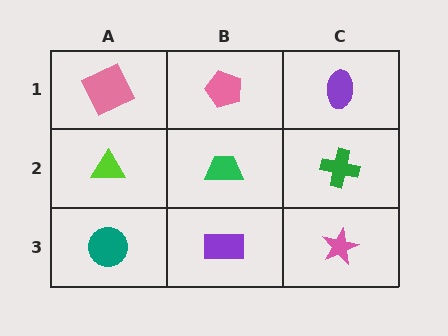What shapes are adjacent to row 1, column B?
A green trapezoid (row 2, column B), a pink square (row 1, column A), a purple ellipse (row 1, column C).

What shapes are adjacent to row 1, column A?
A lime triangle (row 2, column A), a pink pentagon (row 1, column B).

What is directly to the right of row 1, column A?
A pink pentagon.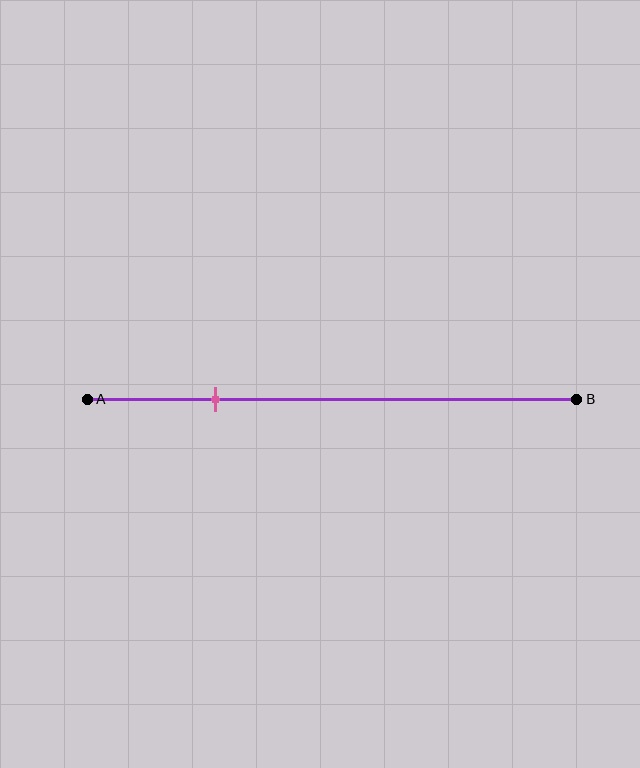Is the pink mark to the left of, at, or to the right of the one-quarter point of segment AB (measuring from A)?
The pink mark is approximately at the one-quarter point of segment AB.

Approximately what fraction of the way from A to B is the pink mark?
The pink mark is approximately 25% of the way from A to B.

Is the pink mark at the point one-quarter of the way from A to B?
Yes, the mark is approximately at the one-quarter point.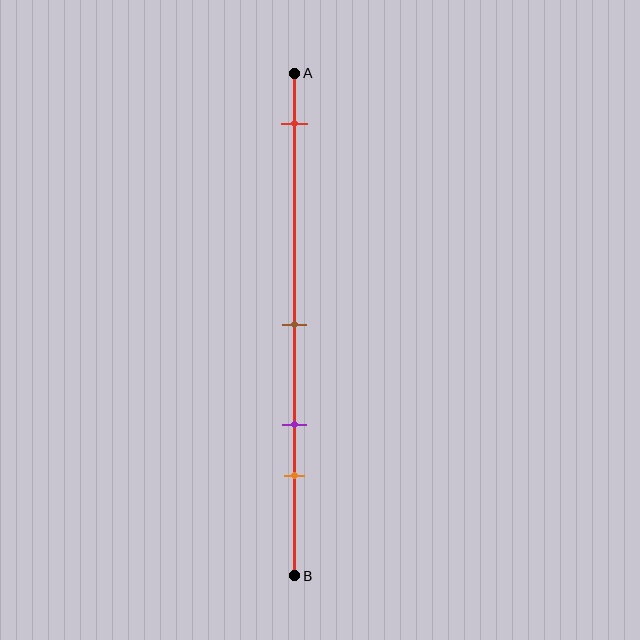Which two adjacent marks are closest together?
The purple and orange marks are the closest adjacent pair.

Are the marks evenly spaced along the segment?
No, the marks are not evenly spaced.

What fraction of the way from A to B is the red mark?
The red mark is approximately 10% (0.1) of the way from A to B.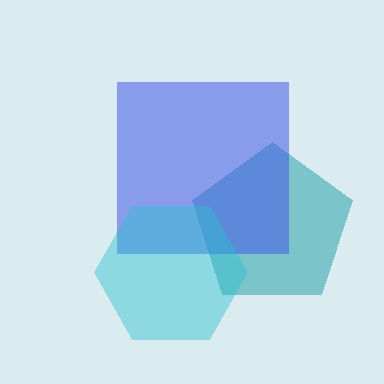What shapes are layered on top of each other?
The layered shapes are: a teal pentagon, a blue square, a cyan hexagon.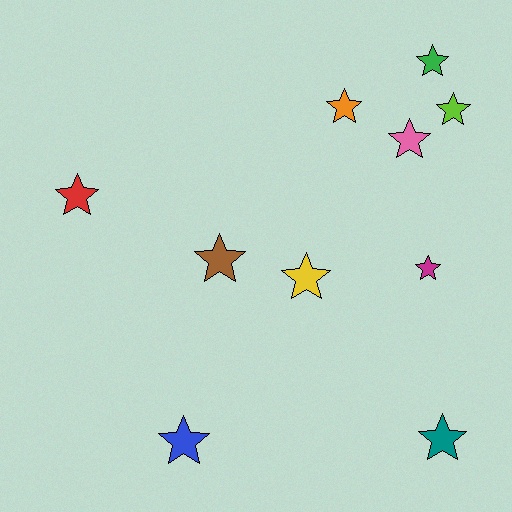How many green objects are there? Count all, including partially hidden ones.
There is 1 green object.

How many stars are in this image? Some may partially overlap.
There are 10 stars.